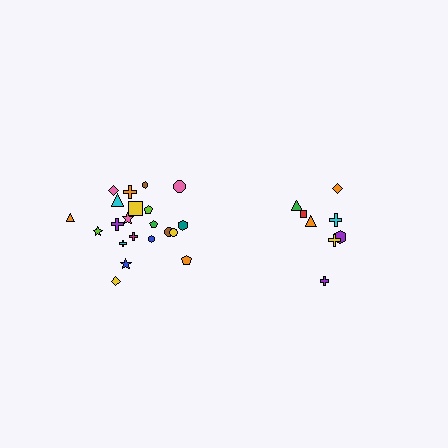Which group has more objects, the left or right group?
The left group.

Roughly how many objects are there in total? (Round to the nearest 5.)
Roughly 30 objects in total.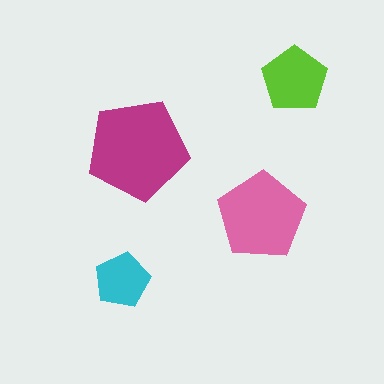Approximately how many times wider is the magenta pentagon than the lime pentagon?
About 1.5 times wider.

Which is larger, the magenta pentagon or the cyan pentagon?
The magenta one.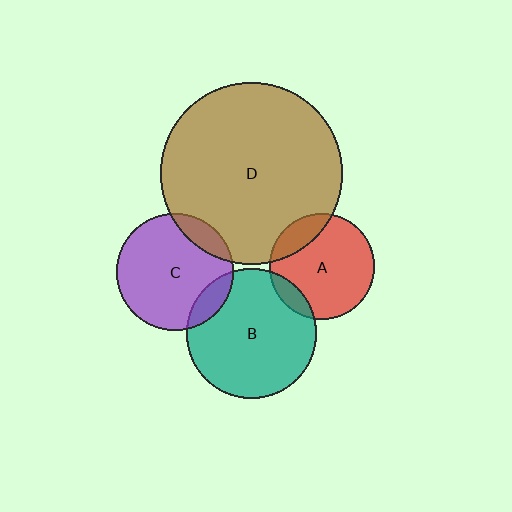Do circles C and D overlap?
Yes.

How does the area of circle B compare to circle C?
Approximately 1.2 times.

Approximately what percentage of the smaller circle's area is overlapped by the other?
Approximately 15%.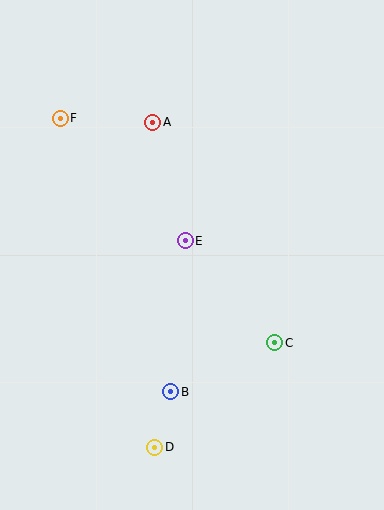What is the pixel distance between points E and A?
The distance between E and A is 123 pixels.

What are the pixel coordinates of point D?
Point D is at (155, 447).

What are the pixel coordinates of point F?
Point F is at (60, 118).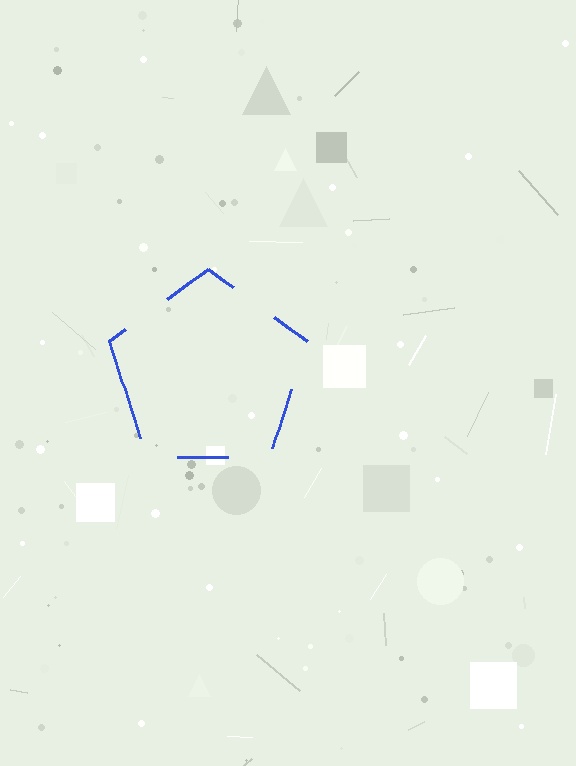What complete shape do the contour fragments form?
The contour fragments form a pentagon.